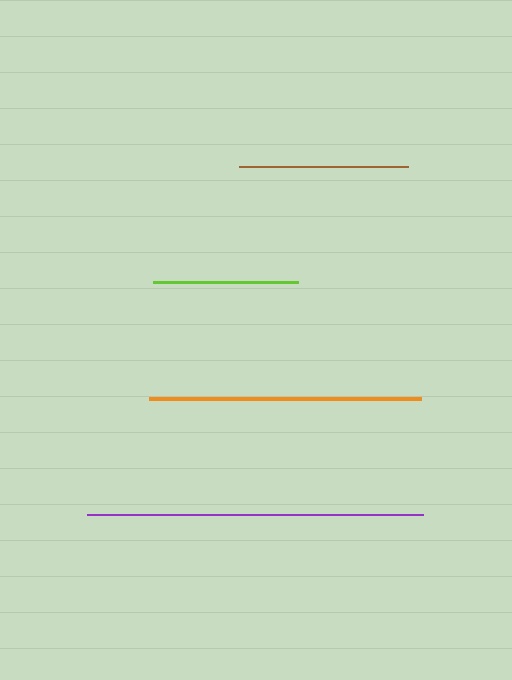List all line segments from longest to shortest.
From longest to shortest: purple, orange, brown, lime.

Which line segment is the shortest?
The lime line is the shortest at approximately 145 pixels.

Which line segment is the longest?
The purple line is the longest at approximately 336 pixels.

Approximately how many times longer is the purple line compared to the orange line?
The purple line is approximately 1.2 times the length of the orange line.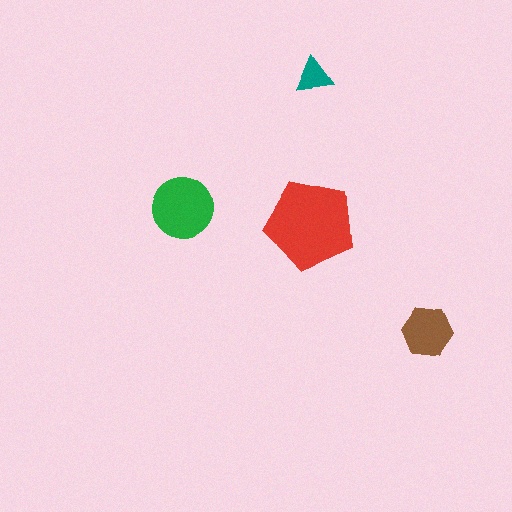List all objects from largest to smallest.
The red pentagon, the green circle, the brown hexagon, the teal triangle.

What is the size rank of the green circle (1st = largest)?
2nd.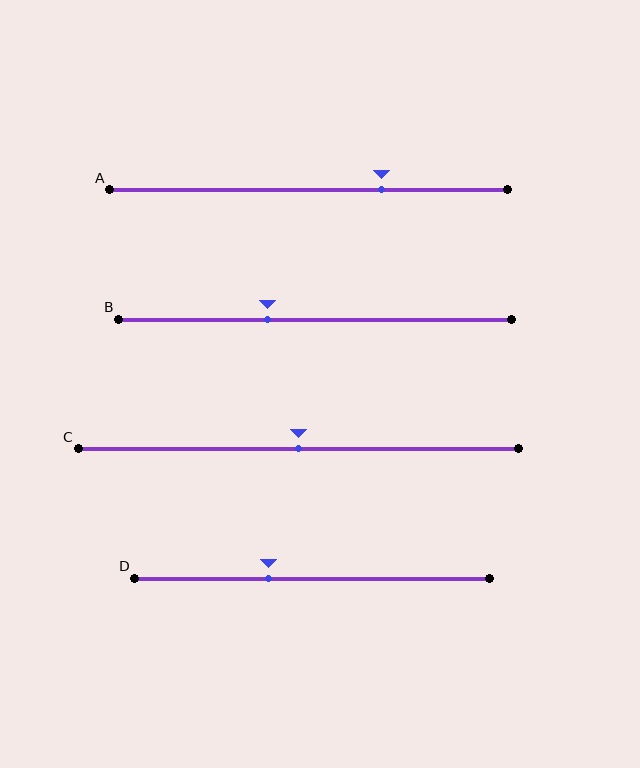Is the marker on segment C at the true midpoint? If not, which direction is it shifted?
Yes, the marker on segment C is at the true midpoint.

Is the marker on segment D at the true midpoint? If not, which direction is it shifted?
No, the marker on segment D is shifted to the left by about 12% of the segment length.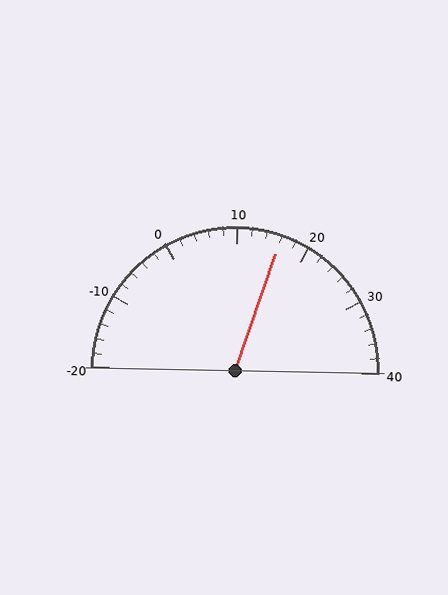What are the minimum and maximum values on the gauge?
The gauge ranges from -20 to 40.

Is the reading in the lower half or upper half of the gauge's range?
The reading is in the upper half of the range (-20 to 40).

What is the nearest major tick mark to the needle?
The nearest major tick mark is 20.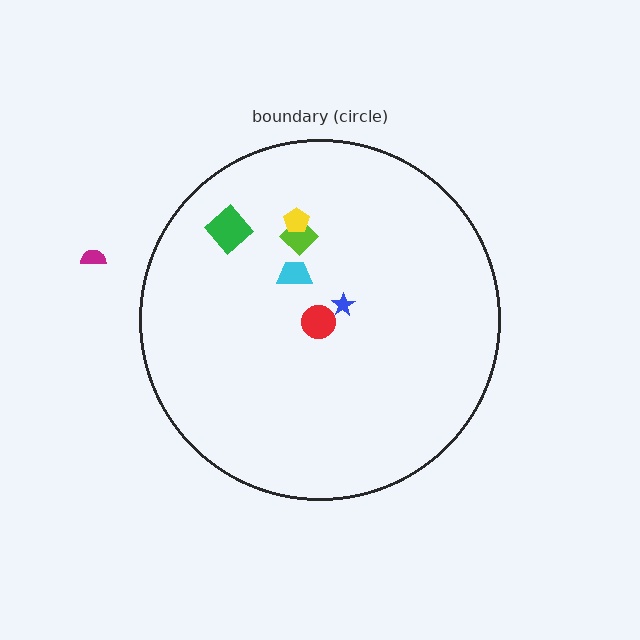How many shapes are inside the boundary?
6 inside, 1 outside.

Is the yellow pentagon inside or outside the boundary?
Inside.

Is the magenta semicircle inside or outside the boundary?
Outside.